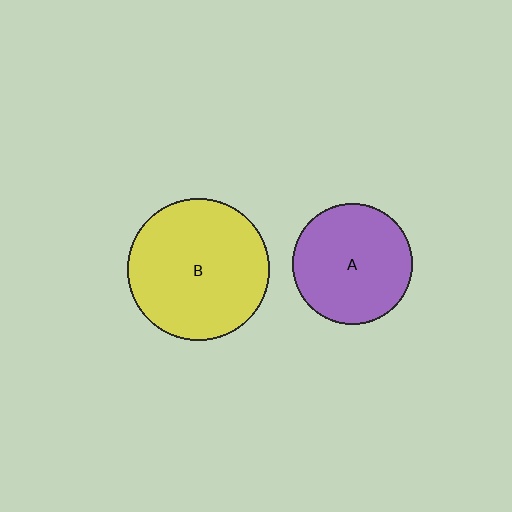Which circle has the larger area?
Circle B (yellow).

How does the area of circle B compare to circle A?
Approximately 1.4 times.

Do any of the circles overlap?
No, none of the circles overlap.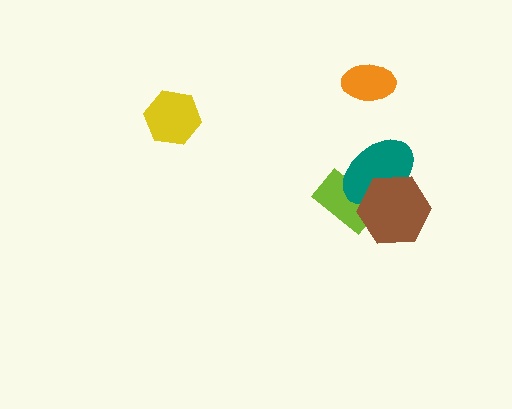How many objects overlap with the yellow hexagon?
0 objects overlap with the yellow hexagon.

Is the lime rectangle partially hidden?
Yes, it is partially covered by another shape.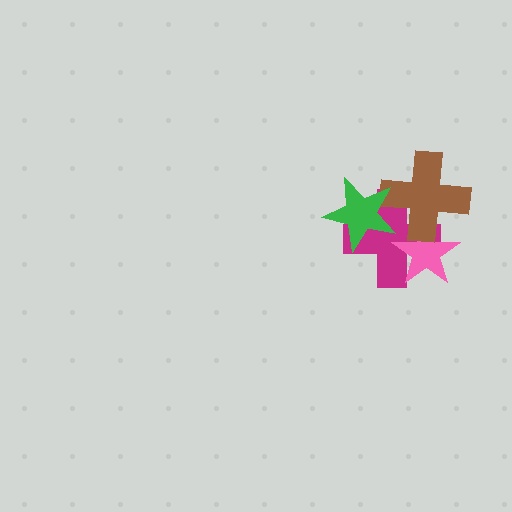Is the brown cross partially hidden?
Yes, it is partially covered by another shape.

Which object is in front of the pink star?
The brown cross is in front of the pink star.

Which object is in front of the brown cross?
The green star is in front of the brown cross.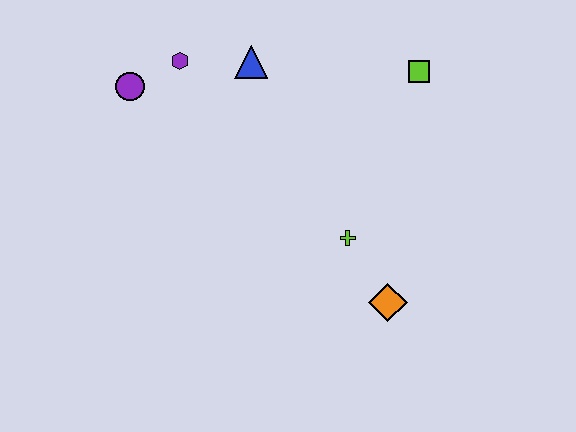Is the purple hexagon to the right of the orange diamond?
No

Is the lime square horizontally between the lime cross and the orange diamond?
No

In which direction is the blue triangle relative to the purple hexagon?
The blue triangle is to the right of the purple hexagon.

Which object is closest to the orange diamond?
The lime cross is closest to the orange diamond.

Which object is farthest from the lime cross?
The purple circle is farthest from the lime cross.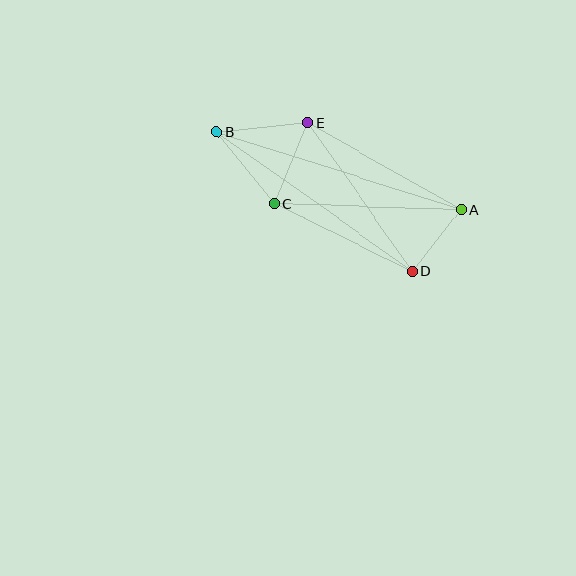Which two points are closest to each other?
Points A and D are closest to each other.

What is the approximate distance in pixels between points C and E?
The distance between C and E is approximately 88 pixels.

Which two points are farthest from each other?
Points A and B are farthest from each other.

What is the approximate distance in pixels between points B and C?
The distance between B and C is approximately 92 pixels.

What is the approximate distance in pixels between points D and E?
The distance between D and E is approximately 182 pixels.